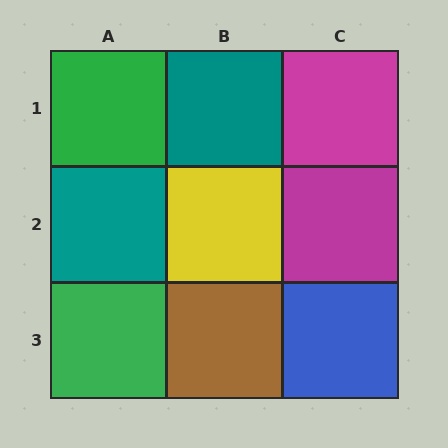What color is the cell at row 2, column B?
Yellow.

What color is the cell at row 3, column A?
Green.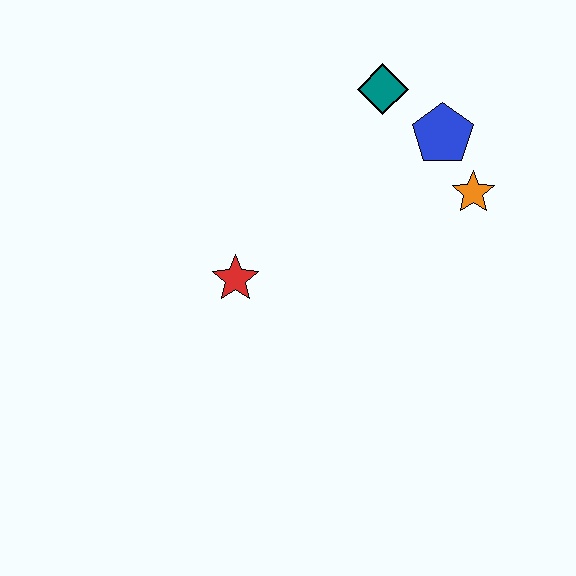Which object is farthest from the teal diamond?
The red star is farthest from the teal diamond.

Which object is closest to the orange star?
The blue pentagon is closest to the orange star.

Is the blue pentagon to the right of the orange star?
No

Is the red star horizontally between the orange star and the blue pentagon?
No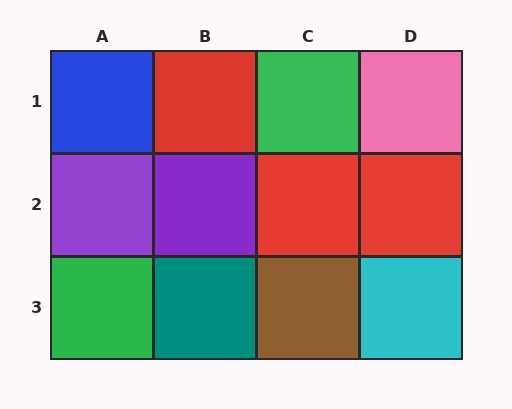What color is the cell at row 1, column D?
Pink.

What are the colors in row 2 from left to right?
Purple, purple, red, red.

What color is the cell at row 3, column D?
Cyan.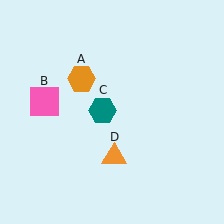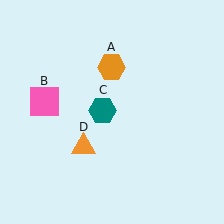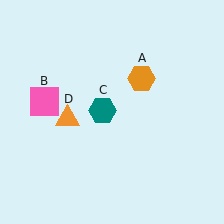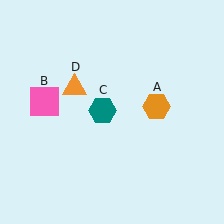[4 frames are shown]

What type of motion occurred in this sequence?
The orange hexagon (object A), orange triangle (object D) rotated clockwise around the center of the scene.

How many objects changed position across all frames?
2 objects changed position: orange hexagon (object A), orange triangle (object D).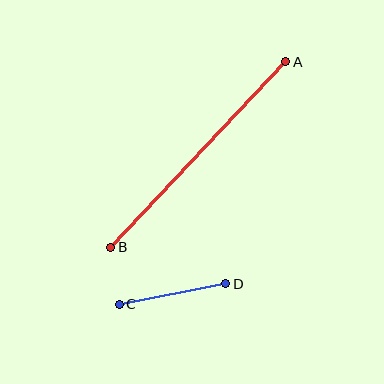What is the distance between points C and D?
The distance is approximately 108 pixels.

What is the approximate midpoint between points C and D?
The midpoint is at approximately (172, 294) pixels.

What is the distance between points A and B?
The distance is approximately 255 pixels.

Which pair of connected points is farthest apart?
Points A and B are farthest apart.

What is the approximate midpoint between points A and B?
The midpoint is at approximately (198, 154) pixels.